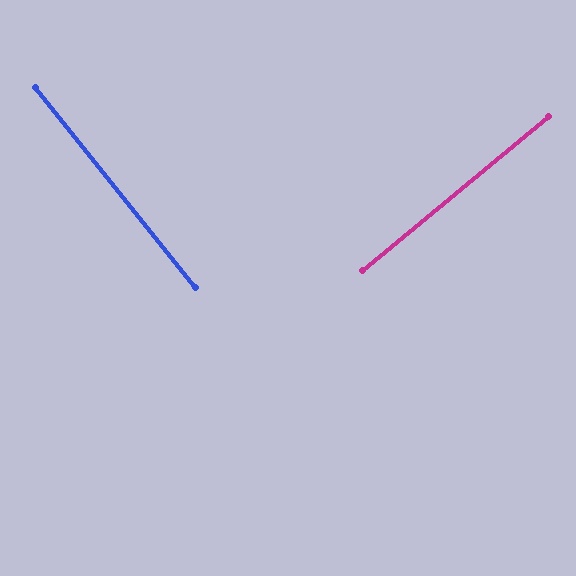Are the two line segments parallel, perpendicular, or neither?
Perpendicular — they meet at approximately 89°.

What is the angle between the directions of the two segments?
Approximately 89 degrees.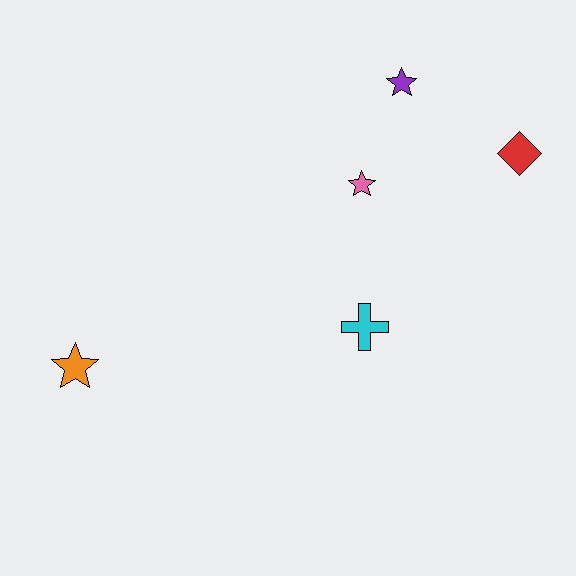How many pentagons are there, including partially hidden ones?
There are no pentagons.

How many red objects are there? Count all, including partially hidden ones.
There is 1 red object.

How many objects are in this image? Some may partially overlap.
There are 5 objects.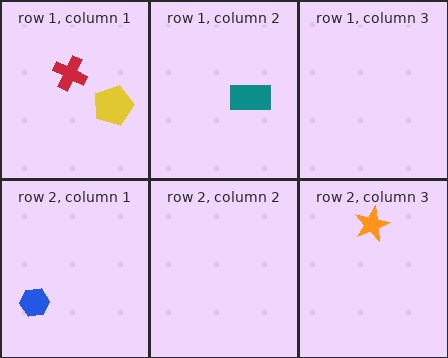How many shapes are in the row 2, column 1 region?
1.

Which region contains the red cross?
The row 1, column 1 region.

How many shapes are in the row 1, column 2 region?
1.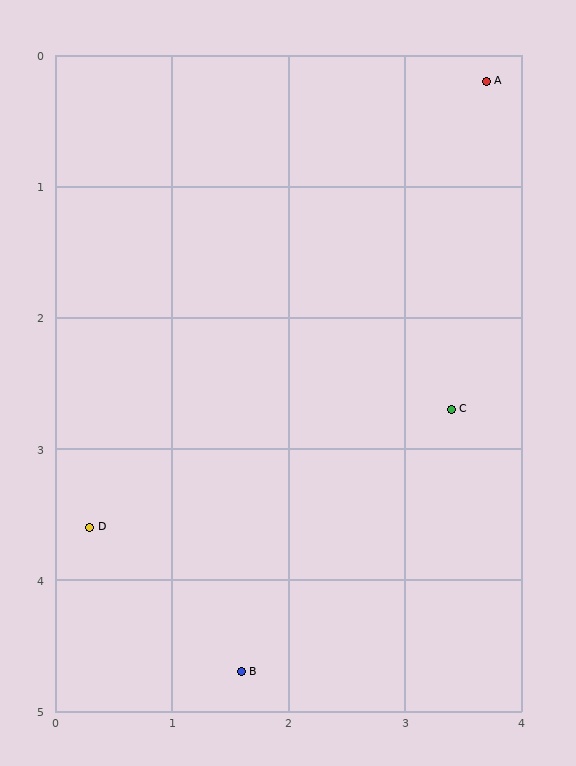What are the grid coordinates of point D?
Point D is at approximately (0.3, 3.6).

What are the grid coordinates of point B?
Point B is at approximately (1.6, 4.7).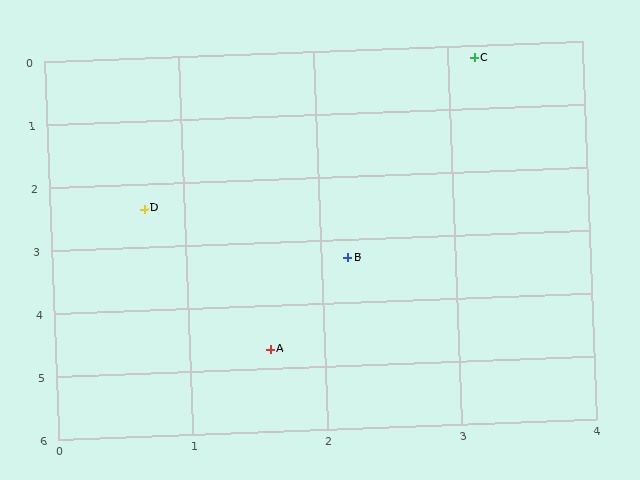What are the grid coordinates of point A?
Point A is at approximately (1.6, 4.7).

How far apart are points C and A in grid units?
Points C and A are about 4.8 grid units apart.